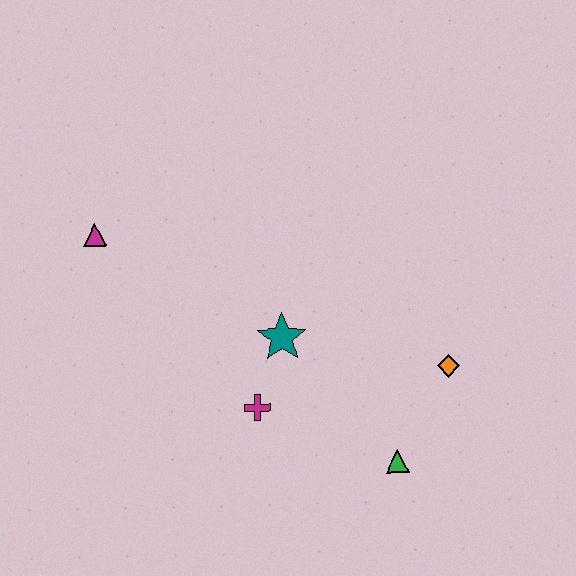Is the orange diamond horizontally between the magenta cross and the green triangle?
No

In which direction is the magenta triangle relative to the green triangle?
The magenta triangle is to the left of the green triangle.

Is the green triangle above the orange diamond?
No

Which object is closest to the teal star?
The magenta cross is closest to the teal star.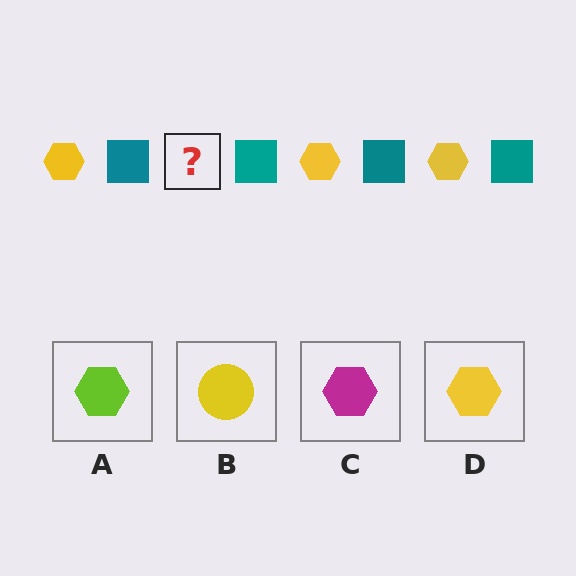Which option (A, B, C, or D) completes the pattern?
D.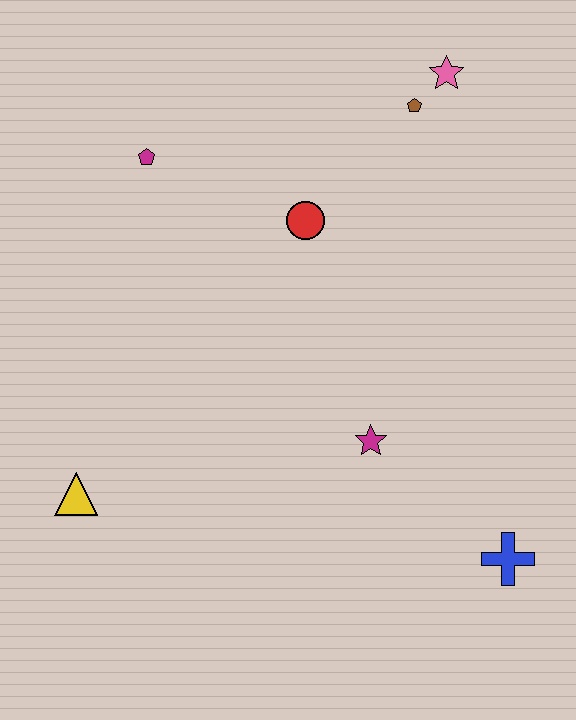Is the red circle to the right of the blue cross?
No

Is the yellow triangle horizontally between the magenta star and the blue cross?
No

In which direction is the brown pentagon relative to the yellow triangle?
The brown pentagon is above the yellow triangle.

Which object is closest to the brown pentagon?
The pink star is closest to the brown pentagon.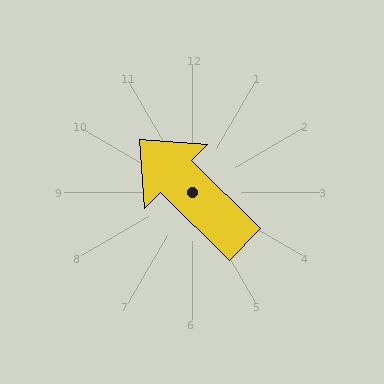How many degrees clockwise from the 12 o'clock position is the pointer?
Approximately 315 degrees.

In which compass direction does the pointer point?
Northwest.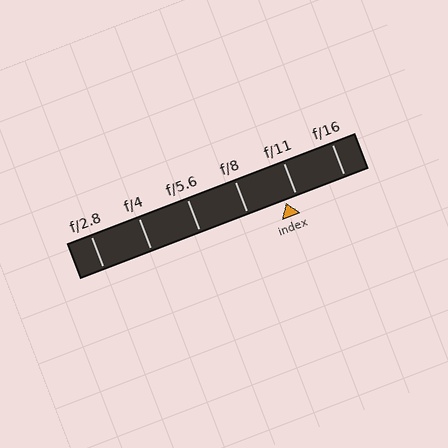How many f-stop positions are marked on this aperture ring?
There are 6 f-stop positions marked.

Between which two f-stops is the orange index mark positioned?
The index mark is between f/8 and f/11.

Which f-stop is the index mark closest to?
The index mark is closest to f/11.